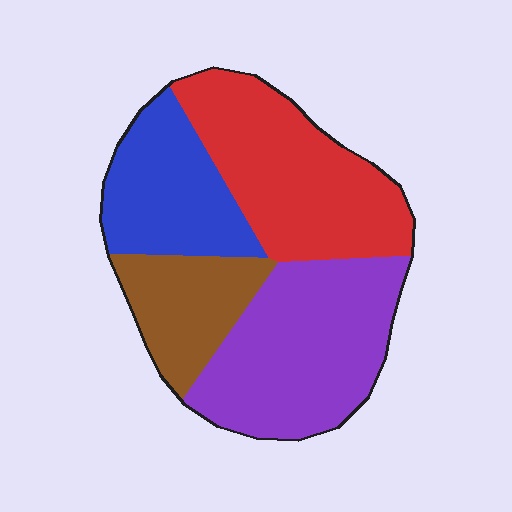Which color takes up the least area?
Brown, at roughly 15%.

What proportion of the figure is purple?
Purple covers around 35% of the figure.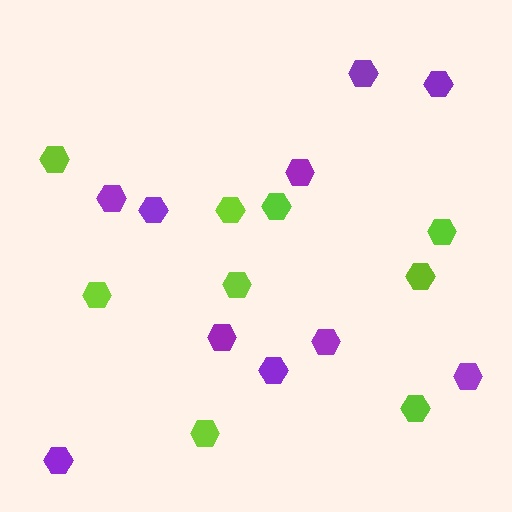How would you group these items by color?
There are 2 groups: one group of lime hexagons (9) and one group of purple hexagons (10).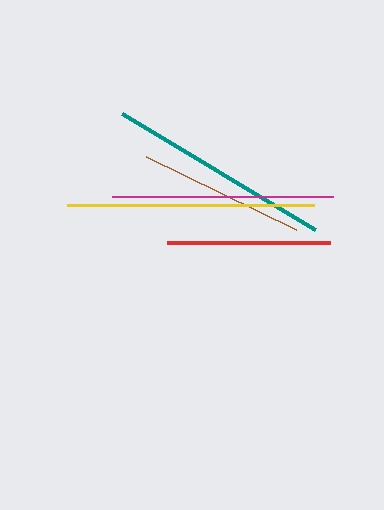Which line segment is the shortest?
The red line is the shortest at approximately 163 pixels.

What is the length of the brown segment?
The brown segment is approximately 167 pixels long.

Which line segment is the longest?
The yellow line is the longest at approximately 247 pixels.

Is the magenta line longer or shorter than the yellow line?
The yellow line is longer than the magenta line.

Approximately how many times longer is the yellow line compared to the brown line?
The yellow line is approximately 1.5 times the length of the brown line.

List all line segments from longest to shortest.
From longest to shortest: yellow, teal, magenta, brown, red.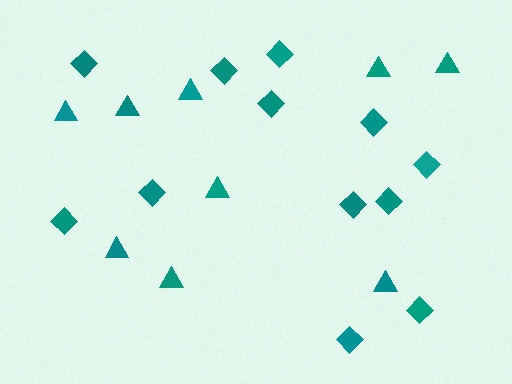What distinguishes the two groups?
There are 2 groups: one group of triangles (9) and one group of diamonds (12).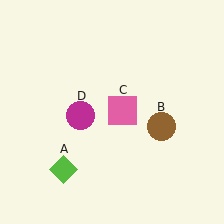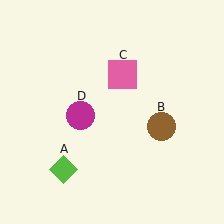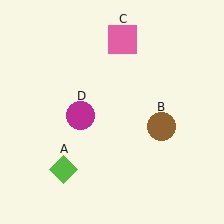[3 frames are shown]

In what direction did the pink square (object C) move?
The pink square (object C) moved up.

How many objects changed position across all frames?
1 object changed position: pink square (object C).